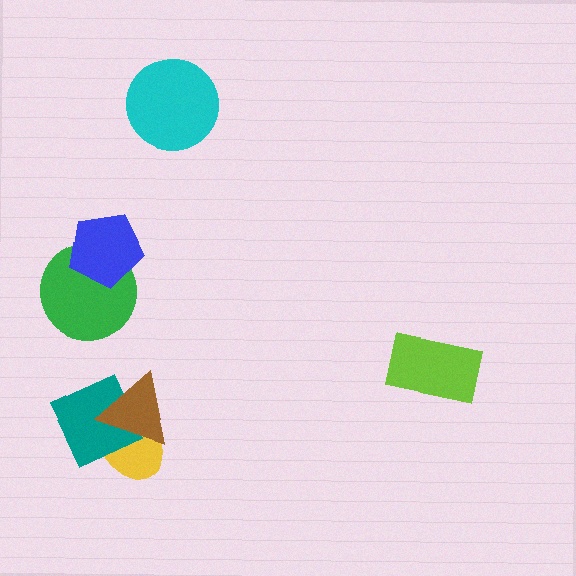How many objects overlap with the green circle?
1 object overlaps with the green circle.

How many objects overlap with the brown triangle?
2 objects overlap with the brown triangle.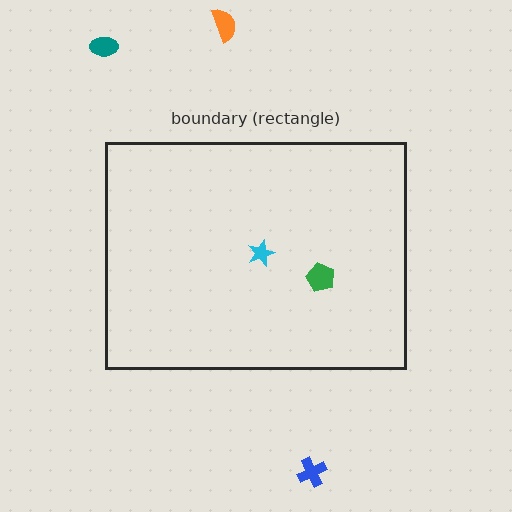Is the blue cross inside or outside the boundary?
Outside.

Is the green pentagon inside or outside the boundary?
Inside.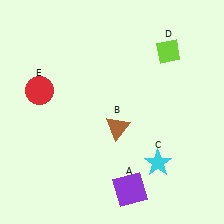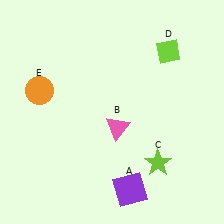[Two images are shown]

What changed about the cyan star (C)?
In Image 1, C is cyan. In Image 2, it changed to lime.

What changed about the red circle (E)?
In Image 1, E is red. In Image 2, it changed to orange.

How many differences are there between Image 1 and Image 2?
There are 3 differences between the two images.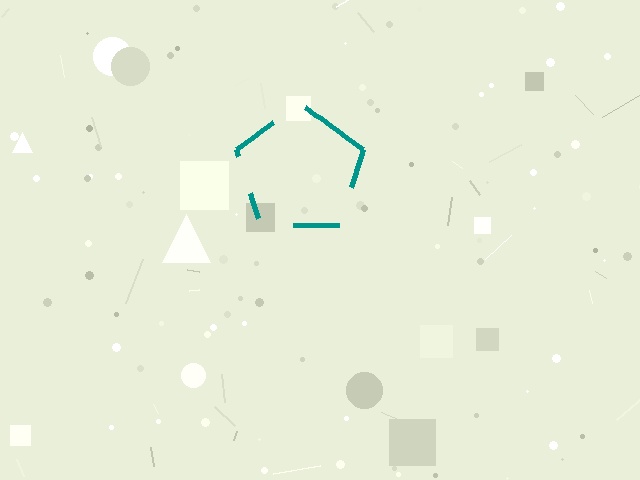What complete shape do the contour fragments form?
The contour fragments form a pentagon.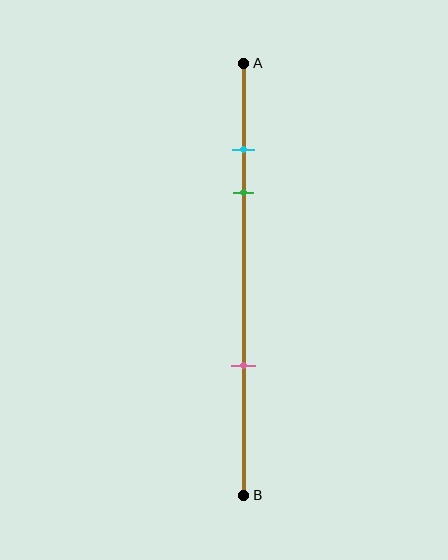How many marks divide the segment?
There are 3 marks dividing the segment.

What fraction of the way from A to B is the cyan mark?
The cyan mark is approximately 20% (0.2) of the way from A to B.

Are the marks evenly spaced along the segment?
No, the marks are not evenly spaced.